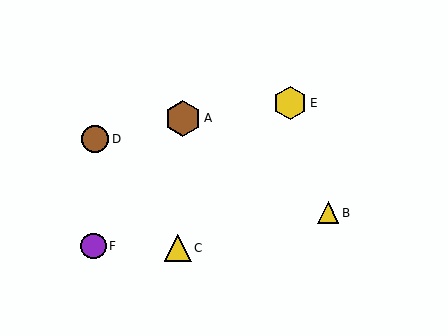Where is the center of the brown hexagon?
The center of the brown hexagon is at (183, 118).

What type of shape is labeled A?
Shape A is a brown hexagon.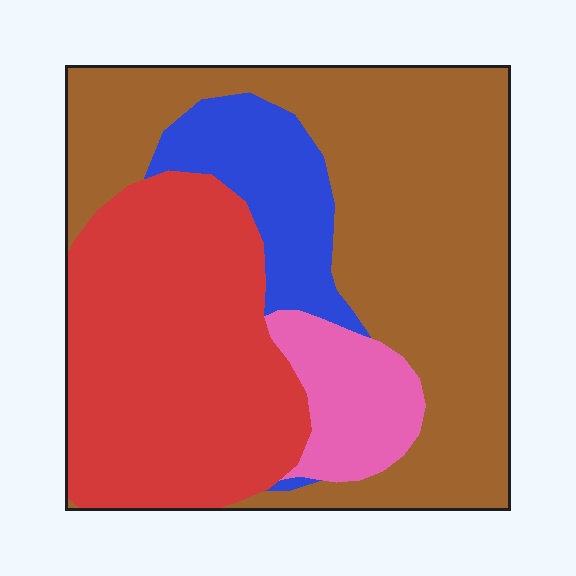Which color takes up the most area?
Brown, at roughly 45%.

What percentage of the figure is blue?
Blue covers around 10% of the figure.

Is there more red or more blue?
Red.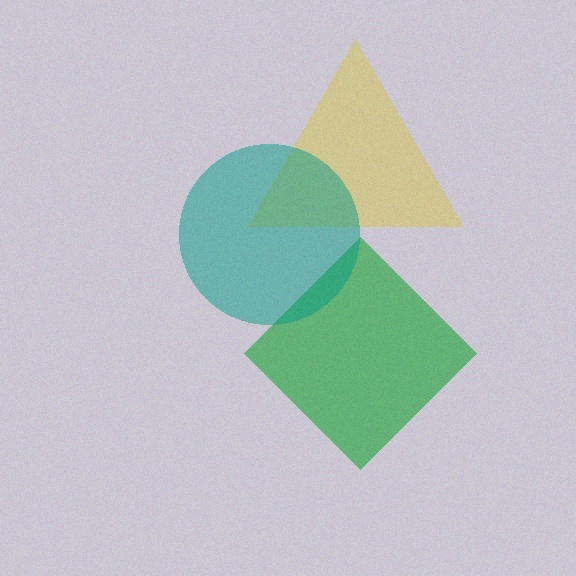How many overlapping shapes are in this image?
There are 3 overlapping shapes in the image.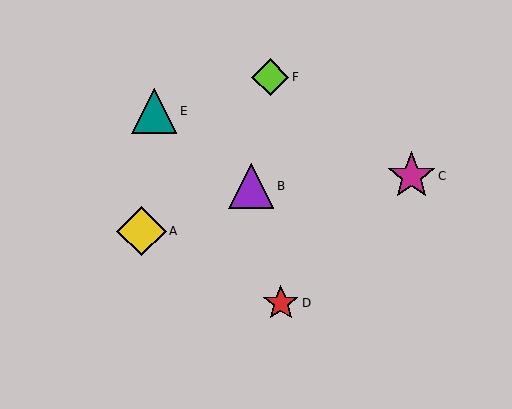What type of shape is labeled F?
Shape F is a lime diamond.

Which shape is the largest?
The yellow diamond (labeled A) is the largest.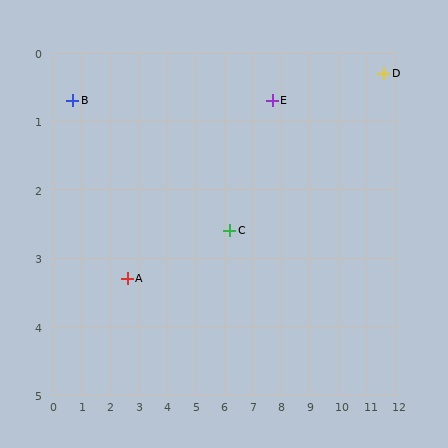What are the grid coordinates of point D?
Point D is at approximately (11.6, 0.3).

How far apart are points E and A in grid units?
Points E and A are about 5.7 grid units apart.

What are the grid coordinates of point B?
Point B is at approximately (0.7, 0.7).